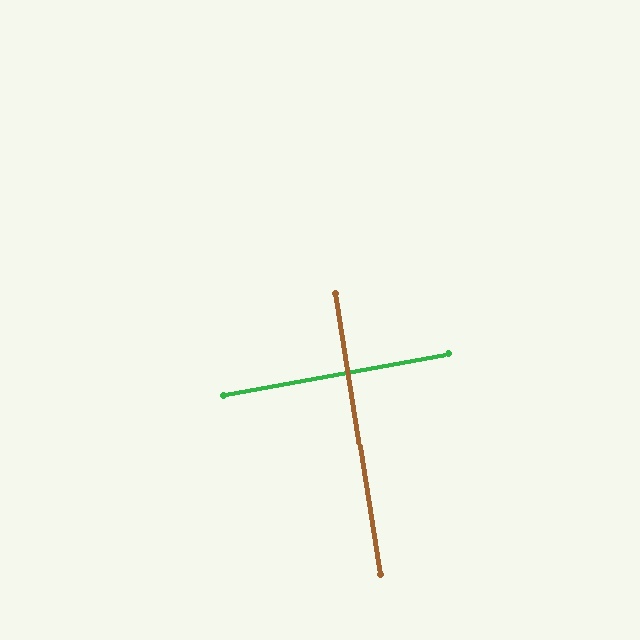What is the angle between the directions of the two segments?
Approximately 88 degrees.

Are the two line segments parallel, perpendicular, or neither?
Perpendicular — they meet at approximately 88°.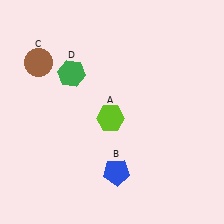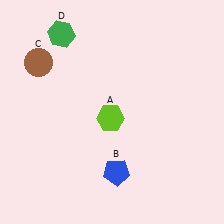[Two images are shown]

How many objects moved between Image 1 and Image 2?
1 object moved between the two images.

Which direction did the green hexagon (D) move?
The green hexagon (D) moved up.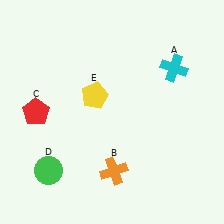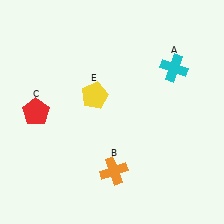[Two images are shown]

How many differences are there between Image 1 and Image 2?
There is 1 difference between the two images.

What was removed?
The green circle (D) was removed in Image 2.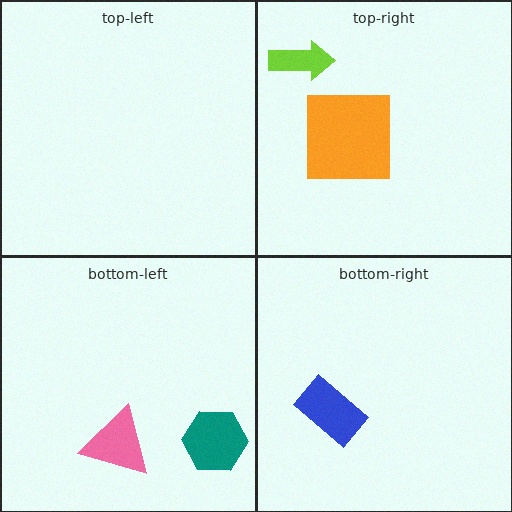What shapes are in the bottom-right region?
The blue rectangle.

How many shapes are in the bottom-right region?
1.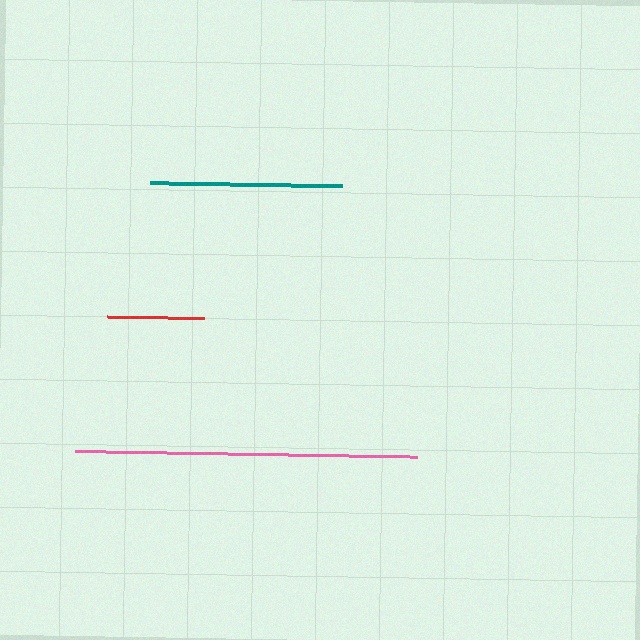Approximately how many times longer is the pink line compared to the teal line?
The pink line is approximately 1.8 times the length of the teal line.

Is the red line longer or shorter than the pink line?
The pink line is longer than the red line.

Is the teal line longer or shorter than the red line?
The teal line is longer than the red line.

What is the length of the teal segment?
The teal segment is approximately 192 pixels long.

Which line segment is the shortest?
The red line is the shortest at approximately 97 pixels.